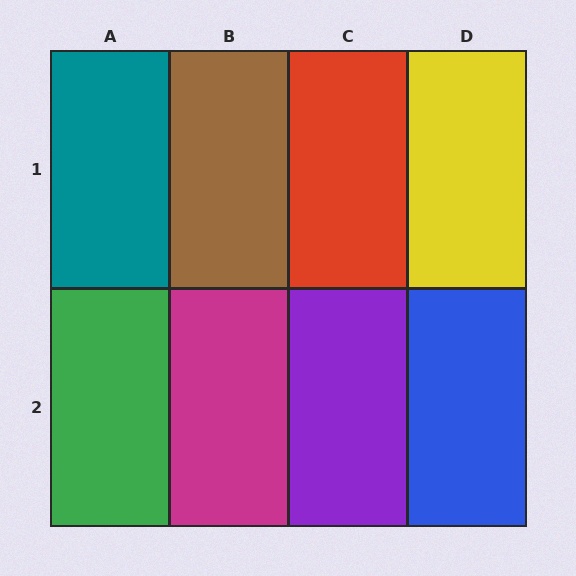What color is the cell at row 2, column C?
Purple.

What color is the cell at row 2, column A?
Green.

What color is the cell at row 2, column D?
Blue.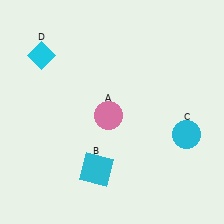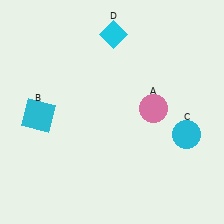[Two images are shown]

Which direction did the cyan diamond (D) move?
The cyan diamond (D) moved right.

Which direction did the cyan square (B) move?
The cyan square (B) moved left.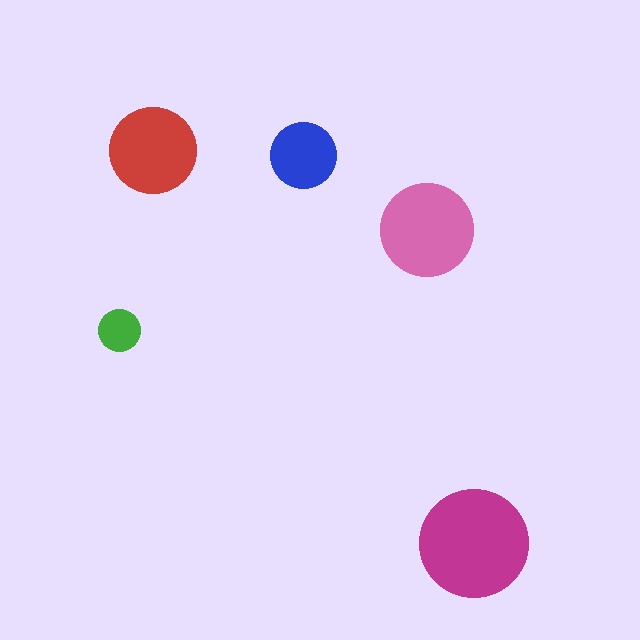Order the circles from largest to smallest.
the magenta one, the pink one, the red one, the blue one, the green one.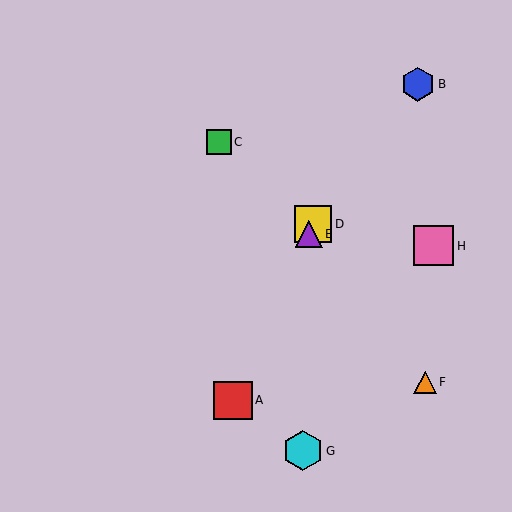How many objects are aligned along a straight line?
3 objects (A, D, E) are aligned along a straight line.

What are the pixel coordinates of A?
Object A is at (233, 400).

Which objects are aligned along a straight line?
Objects A, D, E are aligned along a straight line.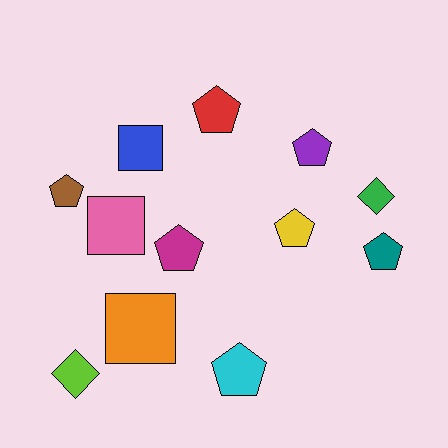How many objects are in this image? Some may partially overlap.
There are 12 objects.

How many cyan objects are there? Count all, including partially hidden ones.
There is 1 cyan object.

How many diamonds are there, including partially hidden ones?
There are 2 diamonds.